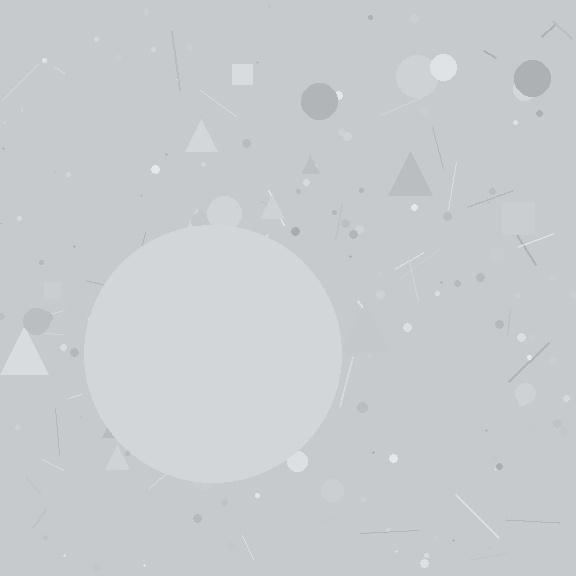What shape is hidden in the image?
A circle is hidden in the image.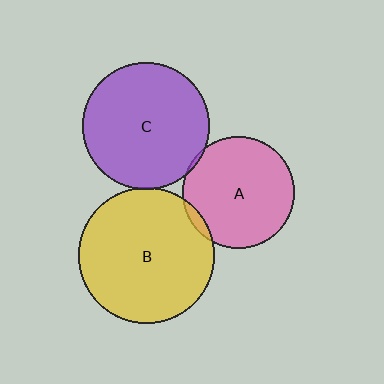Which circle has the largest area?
Circle B (yellow).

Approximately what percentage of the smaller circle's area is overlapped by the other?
Approximately 5%.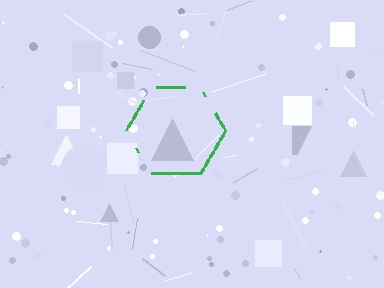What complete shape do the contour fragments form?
The contour fragments form a hexagon.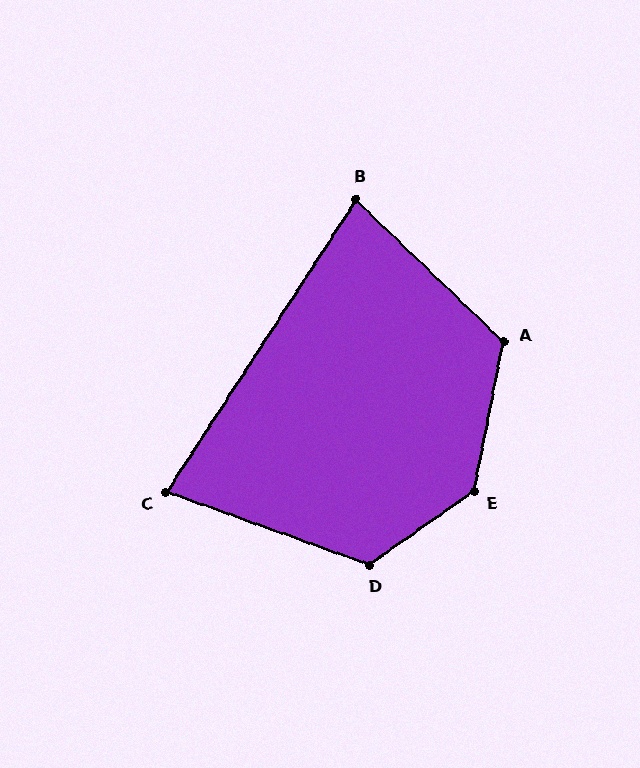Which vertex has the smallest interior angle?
C, at approximately 77 degrees.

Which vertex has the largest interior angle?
E, at approximately 136 degrees.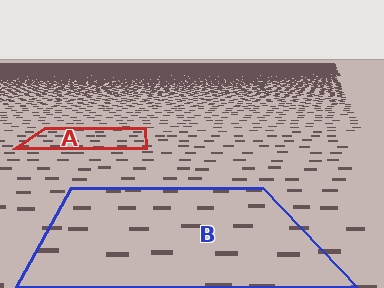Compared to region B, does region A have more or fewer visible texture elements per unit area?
Region A has more texture elements per unit area — they are packed more densely because it is farther away.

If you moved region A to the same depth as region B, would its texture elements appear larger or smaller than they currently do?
They would appear larger. At a closer depth, the same texture elements are projected at a bigger on-screen size.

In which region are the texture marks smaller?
The texture marks are smaller in region A, because it is farther away.